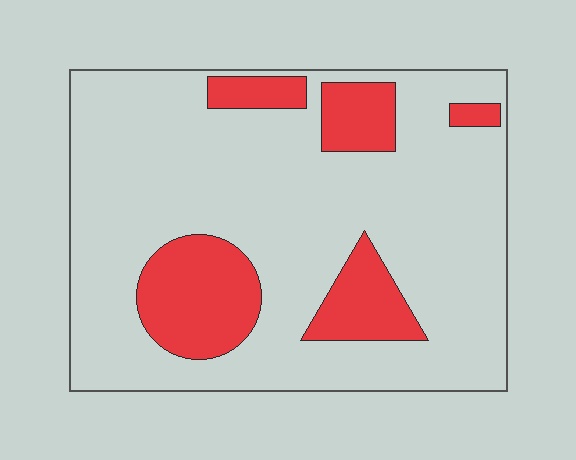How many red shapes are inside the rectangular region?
5.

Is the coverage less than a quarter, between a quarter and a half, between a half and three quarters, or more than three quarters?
Less than a quarter.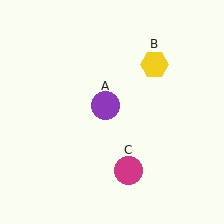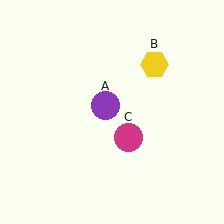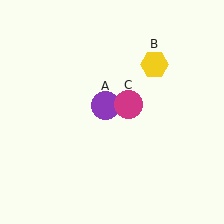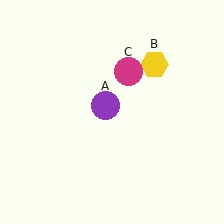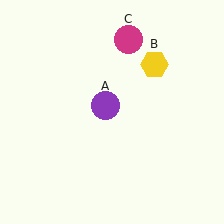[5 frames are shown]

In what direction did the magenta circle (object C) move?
The magenta circle (object C) moved up.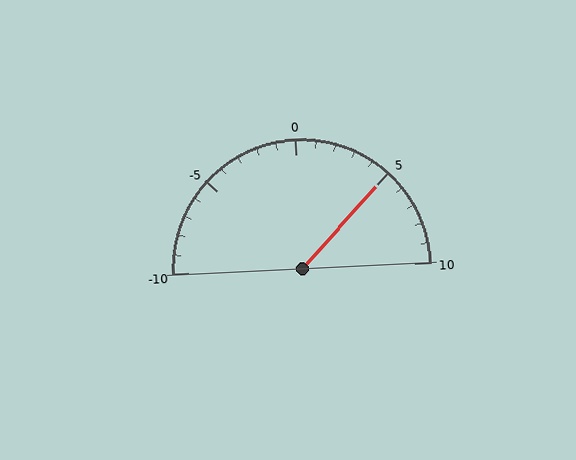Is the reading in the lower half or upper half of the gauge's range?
The reading is in the upper half of the range (-10 to 10).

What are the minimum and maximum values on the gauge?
The gauge ranges from -10 to 10.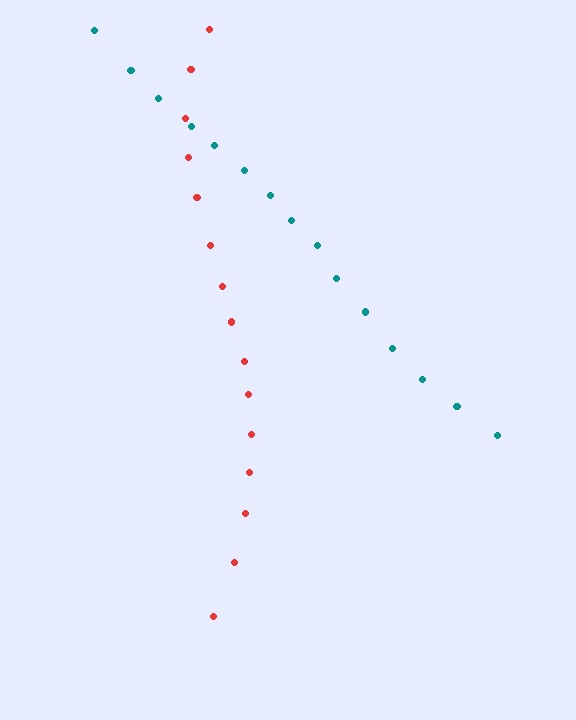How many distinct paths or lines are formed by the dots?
There are 2 distinct paths.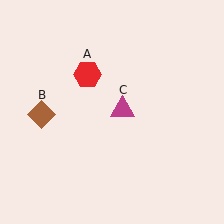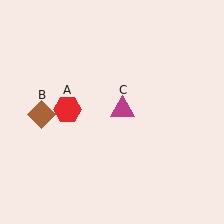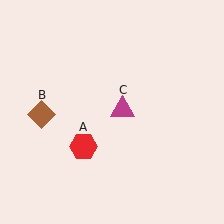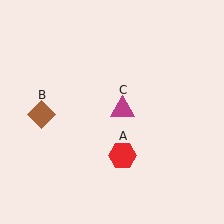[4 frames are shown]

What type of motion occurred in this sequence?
The red hexagon (object A) rotated counterclockwise around the center of the scene.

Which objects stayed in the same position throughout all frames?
Brown diamond (object B) and magenta triangle (object C) remained stationary.